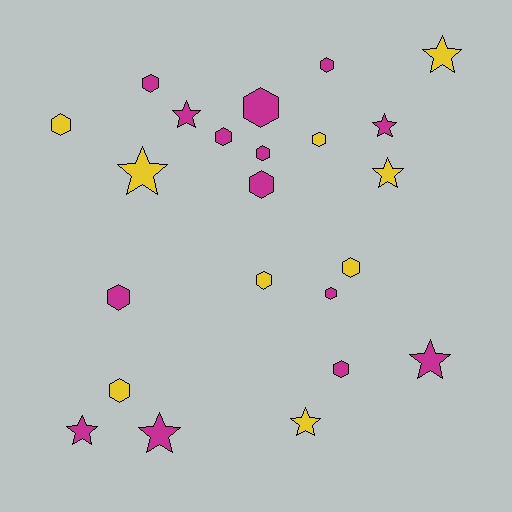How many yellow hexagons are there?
There are 5 yellow hexagons.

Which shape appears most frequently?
Hexagon, with 14 objects.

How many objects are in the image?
There are 23 objects.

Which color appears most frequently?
Magenta, with 14 objects.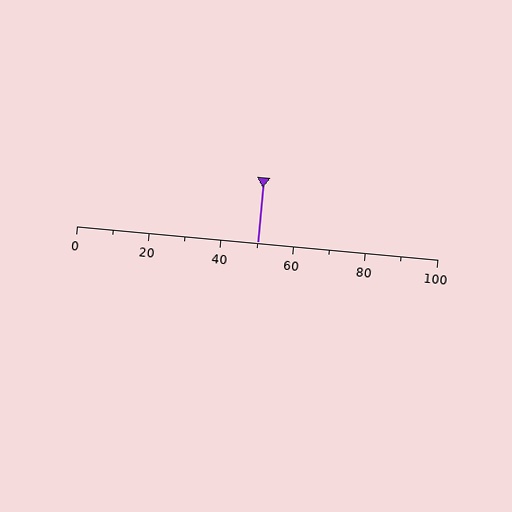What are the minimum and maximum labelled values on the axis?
The axis runs from 0 to 100.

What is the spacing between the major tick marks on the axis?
The major ticks are spaced 20 apart.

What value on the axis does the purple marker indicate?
The marker indicates approximately 50.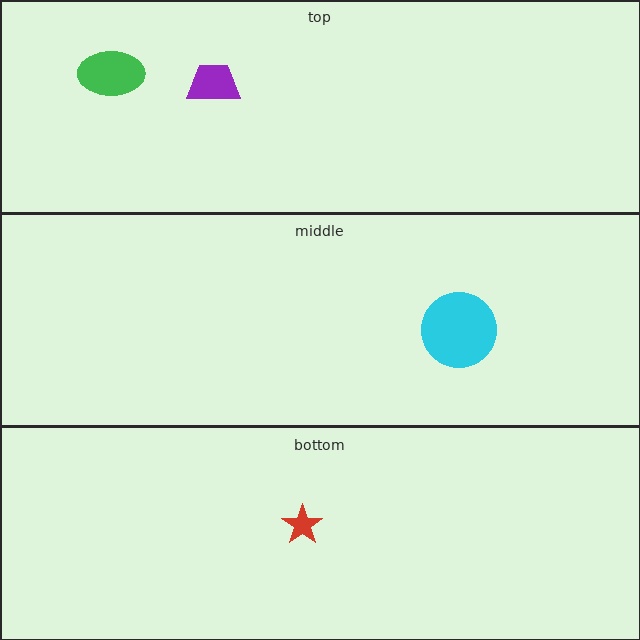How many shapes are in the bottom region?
1.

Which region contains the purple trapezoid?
The top region.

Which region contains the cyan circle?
The middle region.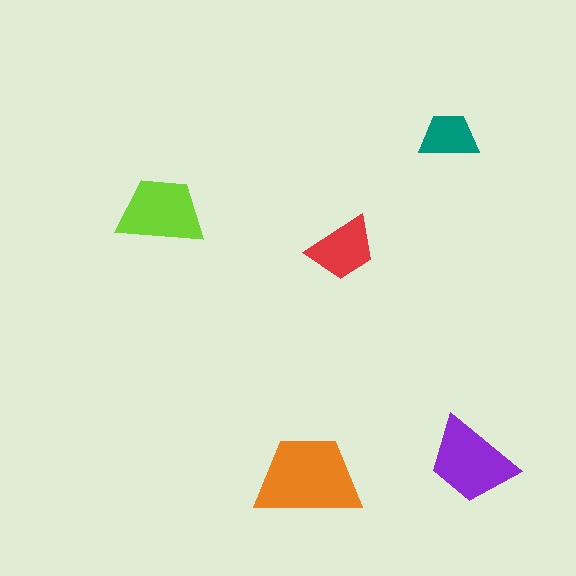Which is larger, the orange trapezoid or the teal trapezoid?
The orange one.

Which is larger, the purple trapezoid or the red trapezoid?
The purple one.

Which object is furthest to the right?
The purple trapezoid is rightmost.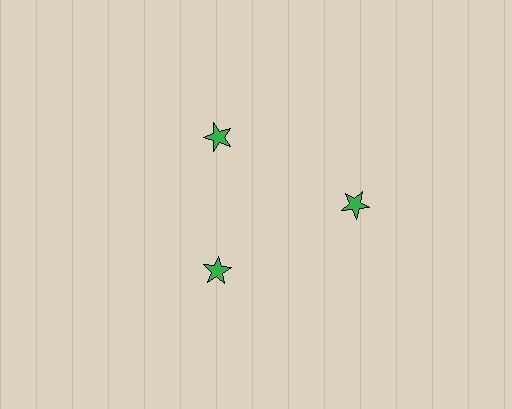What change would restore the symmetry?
The symmetry would be restored by moving it inward, back onto the ring so that all 3 stars sit at equal angles and equal distance from the center.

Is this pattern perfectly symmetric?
No. The 3 green stars are arranged in a ring, but one element near the 3 o'clock position is pushed outward from the center, breaking the 3-fold rotational symmetry.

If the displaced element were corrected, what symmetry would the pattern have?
It would have 3-fold rotational symmetry — the pattern would map onto itself every 120 degrees.